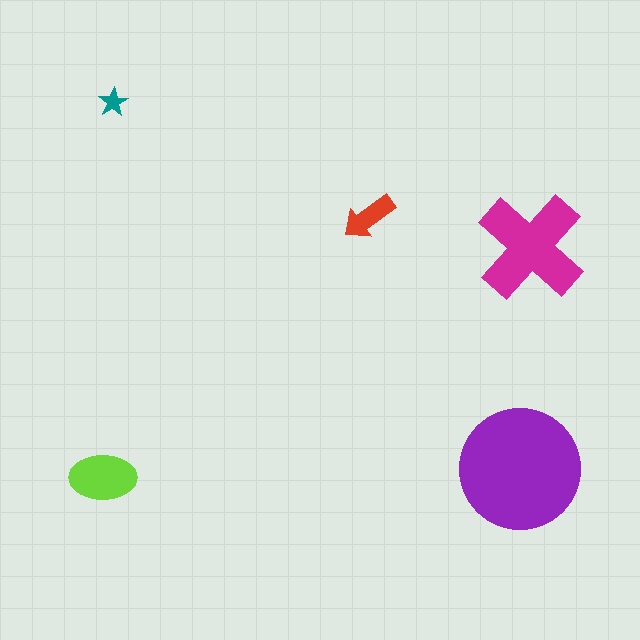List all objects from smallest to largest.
The teal star, the red arrow, the lime ellipse, the magenta cross, the purple circle.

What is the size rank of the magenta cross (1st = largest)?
2nd.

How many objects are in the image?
There are 5 objects in the image.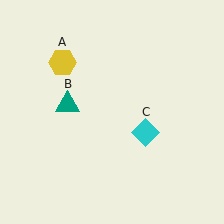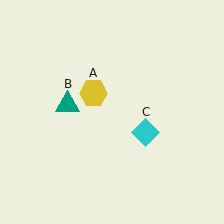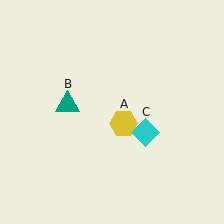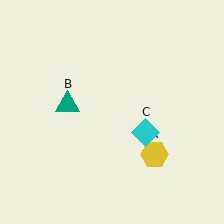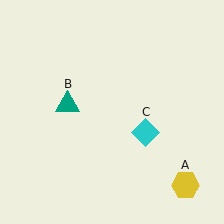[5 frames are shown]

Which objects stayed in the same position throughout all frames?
Teal triangle (object B) and cyan diamond (object C) remained stationary.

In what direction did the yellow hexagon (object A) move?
The yellow hexagon (object A) moved down and to the right.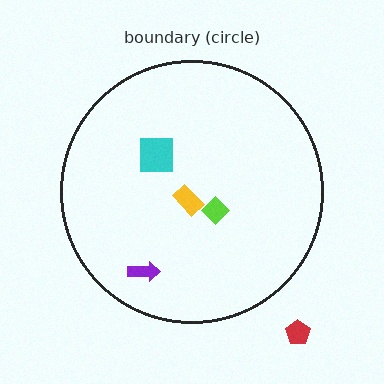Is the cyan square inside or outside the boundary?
Inside.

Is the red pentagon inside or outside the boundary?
Outside.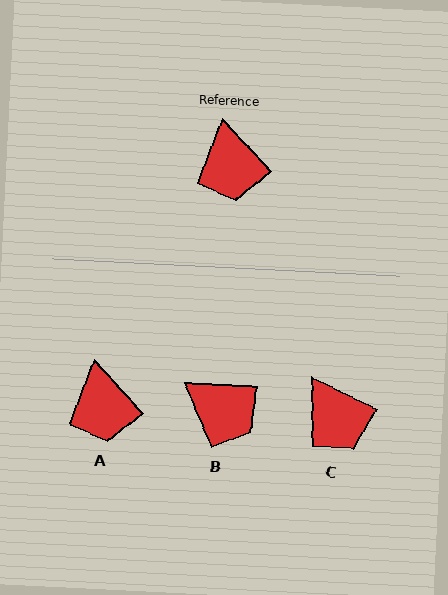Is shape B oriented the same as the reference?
No, it is off by about 45 degrees.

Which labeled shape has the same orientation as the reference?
A.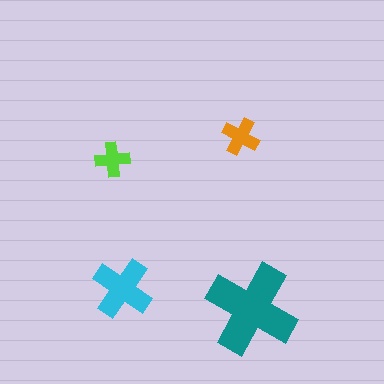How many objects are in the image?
There are 4 objects in the image.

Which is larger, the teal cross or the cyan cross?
The teal one.